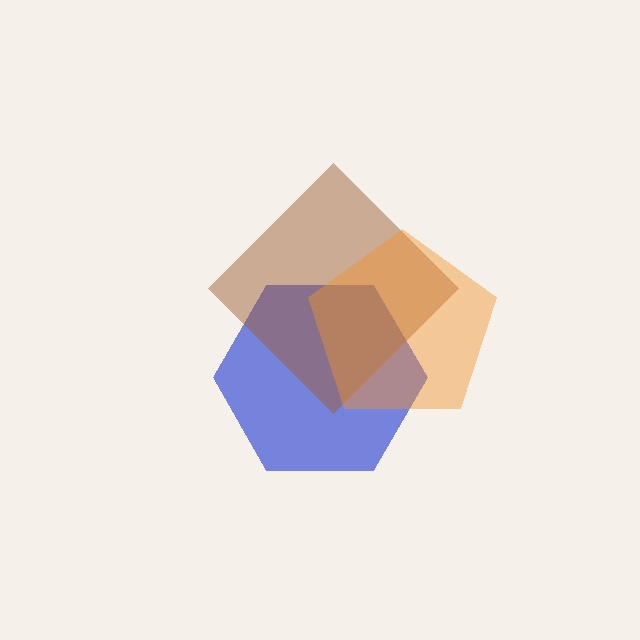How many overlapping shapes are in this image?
There are 3 overlapping shapes in the image.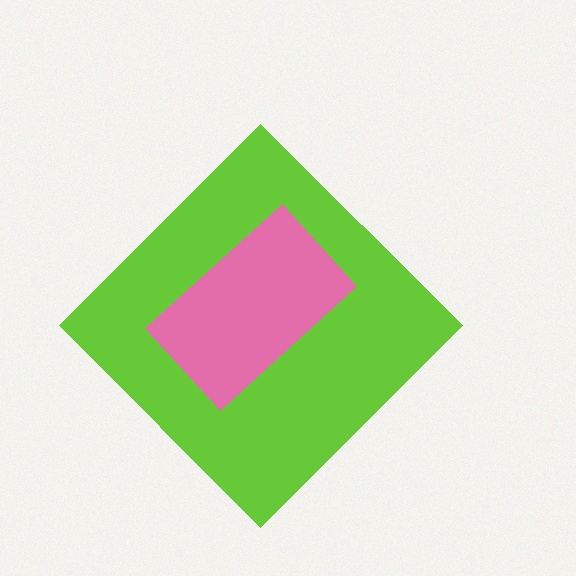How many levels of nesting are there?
2.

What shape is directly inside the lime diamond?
The pink rectangle.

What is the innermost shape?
The pink rectangle.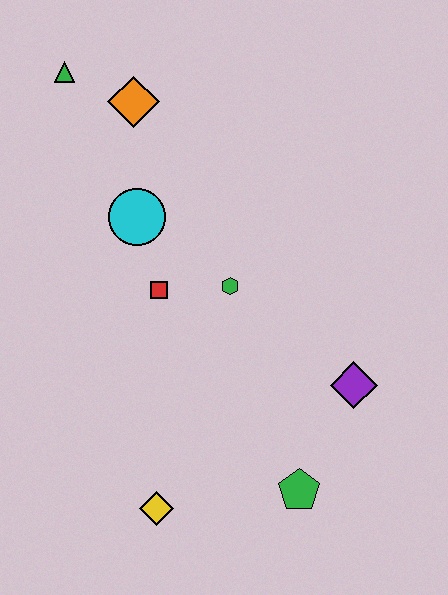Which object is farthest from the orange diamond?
The green pentagon is farthest from the orange diamond.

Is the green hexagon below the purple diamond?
No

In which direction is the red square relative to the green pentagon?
The red square is above the green pentagon.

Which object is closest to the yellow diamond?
The green pentagon is closest to the yellow diamond.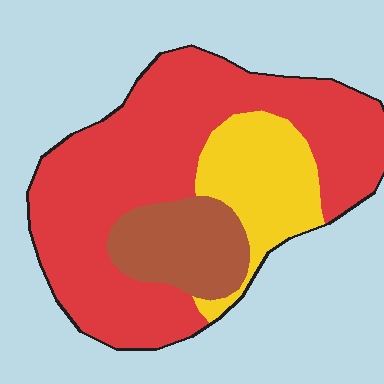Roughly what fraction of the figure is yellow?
Yellow covers roughly 20% of the figure.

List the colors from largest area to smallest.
From largest to smallest: red, yellow, brown.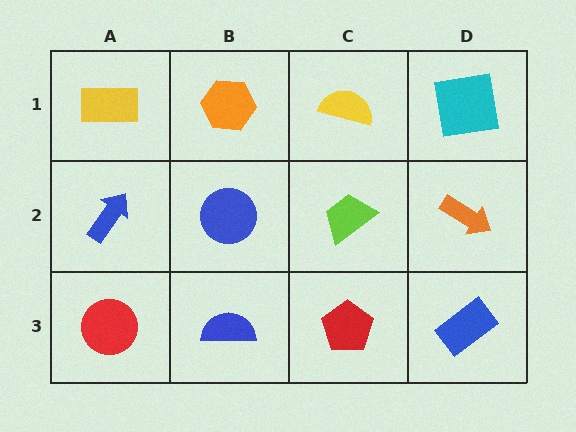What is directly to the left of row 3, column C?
A blue semicircle.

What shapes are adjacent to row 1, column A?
A blue arrow (row 2, column A), an orange hexagon (row 1, column B).